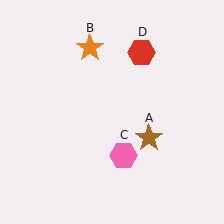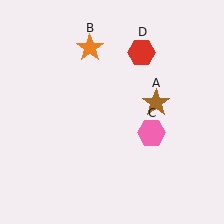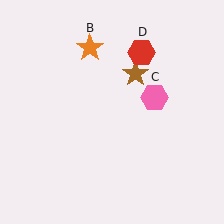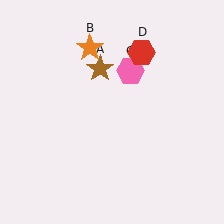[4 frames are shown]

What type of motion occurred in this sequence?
The brown star (object A), pink hexagon (object C) rotated counterclockwise around the center of the scene.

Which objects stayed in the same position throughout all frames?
Orange star (object B) and red hexagon (object D) remained stationary.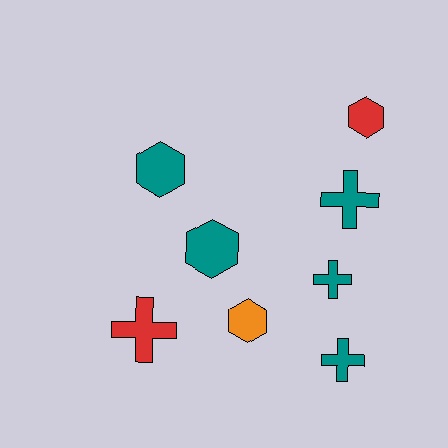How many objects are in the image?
There are 8 objects.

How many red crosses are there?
There is 1 red cross.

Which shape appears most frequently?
Cross, with 4 objects.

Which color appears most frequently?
Teal, with 5 objects.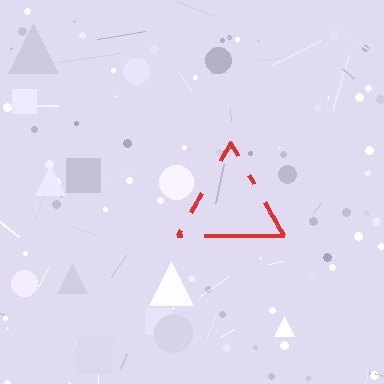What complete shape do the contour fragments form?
The contour fragments form a triangle.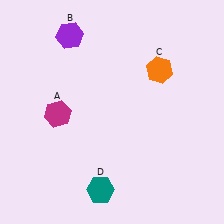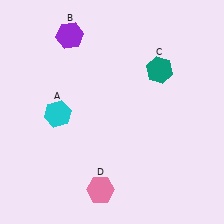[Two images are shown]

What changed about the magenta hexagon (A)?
In Image 1, A is magenta. In Image 2, it changed to cyan.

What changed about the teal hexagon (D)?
In Image 1, D is teal. In Image 2, it changed to pink.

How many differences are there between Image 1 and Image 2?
There are 3 differences between the two images.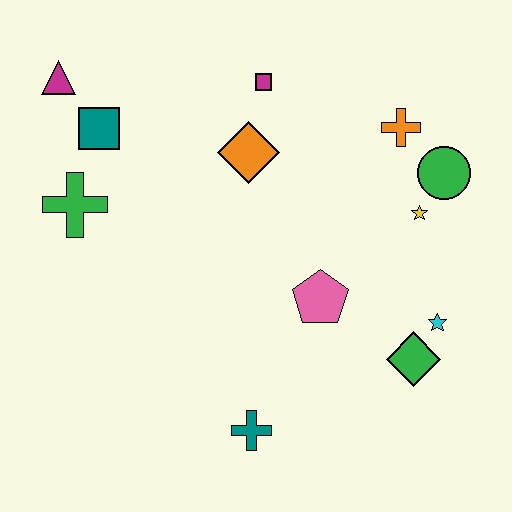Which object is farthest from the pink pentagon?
The magenta triangle is farthest from the pink pentagon.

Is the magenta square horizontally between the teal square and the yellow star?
Yes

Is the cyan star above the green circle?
No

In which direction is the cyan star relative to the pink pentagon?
The cyan star is to the right of the pink pentagon.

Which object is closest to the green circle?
The yellow star is closest to the green circle.